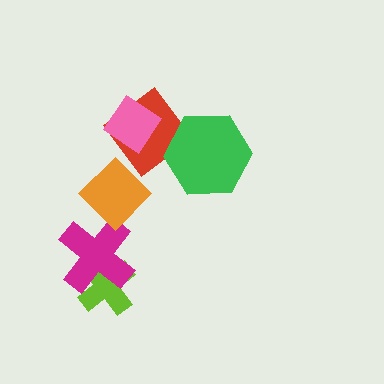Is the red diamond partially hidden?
Yes, it is partially covered by another shape.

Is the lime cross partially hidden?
Yes, it is partially covered by another shape.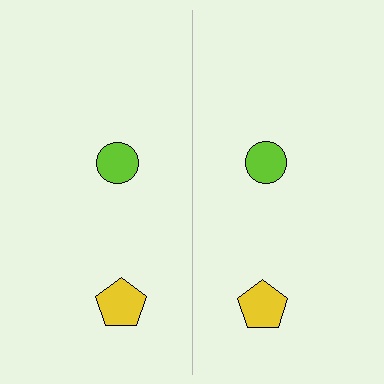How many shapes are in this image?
There are 4 shapes in this image.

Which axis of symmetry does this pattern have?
The pattern has a vertical axis of symmetry running through the center of the image.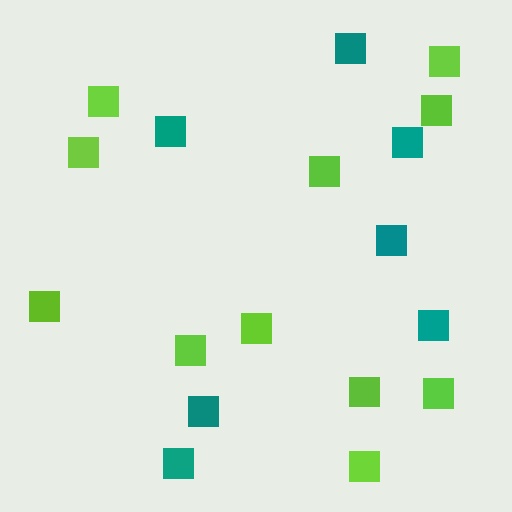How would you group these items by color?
There are 2 groups: one group of teal squares (7) and one group of lime squares (11).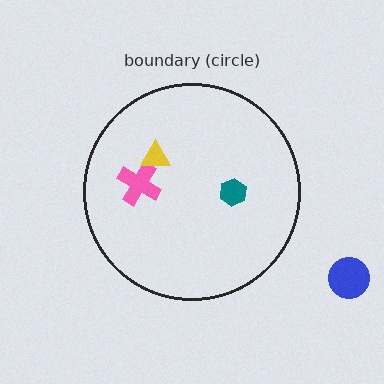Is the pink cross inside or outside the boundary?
Inside.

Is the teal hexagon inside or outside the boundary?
Inside.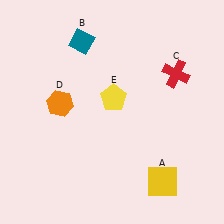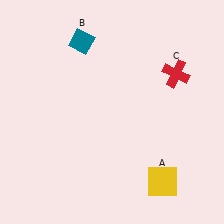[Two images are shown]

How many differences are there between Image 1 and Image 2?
There are 2 differences between the two images.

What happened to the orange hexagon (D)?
The orange hexagon (D) was removed in Image 2. It was in the top-left area of Image 1.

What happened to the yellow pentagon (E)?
The yellow pentagon (E) was removed in Image 2. It was in the top-right area of Image 1.